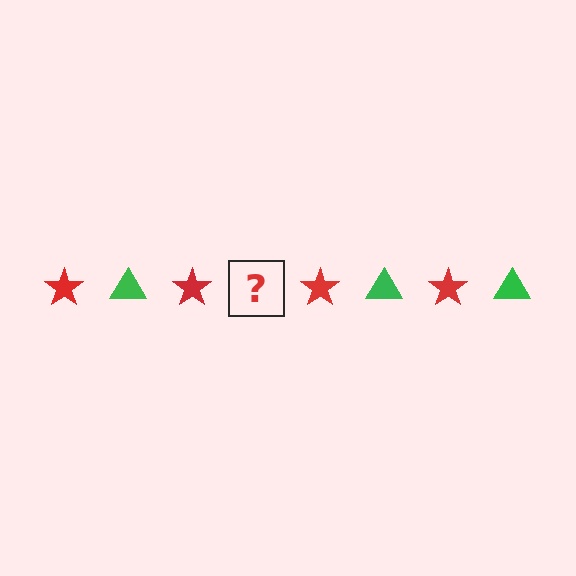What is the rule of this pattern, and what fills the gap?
The rule is that the pattern alternates between red star and green triangle. The gap should be filled with a green triangle.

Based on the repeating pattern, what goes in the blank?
The blank should be a green triangle.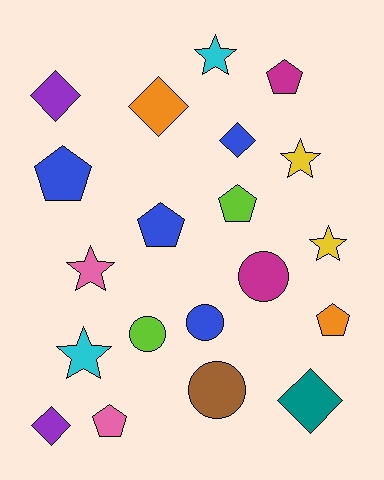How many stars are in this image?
There are 5 stars.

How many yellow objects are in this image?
There are 2 yellow objects.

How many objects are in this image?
There are 20 objects.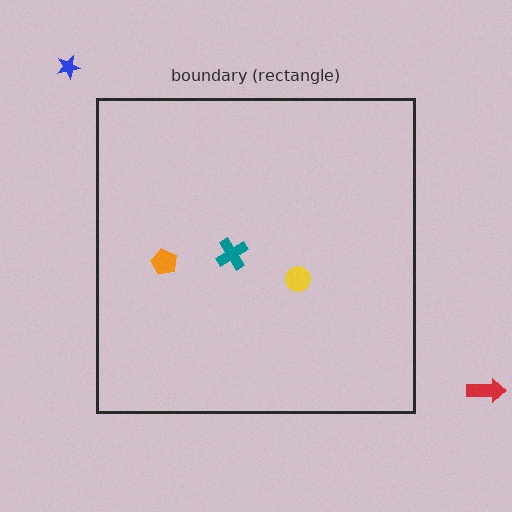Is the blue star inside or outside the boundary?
Outside.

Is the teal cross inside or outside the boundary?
Inside.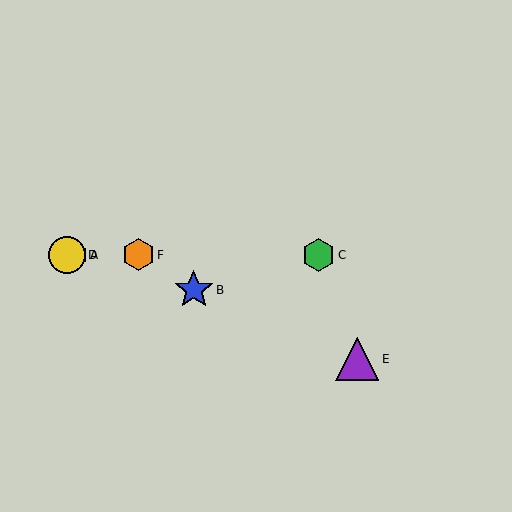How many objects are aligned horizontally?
4 objects (A, C, D, F) are aligned horizontally.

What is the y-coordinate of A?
Object A is at y≈255.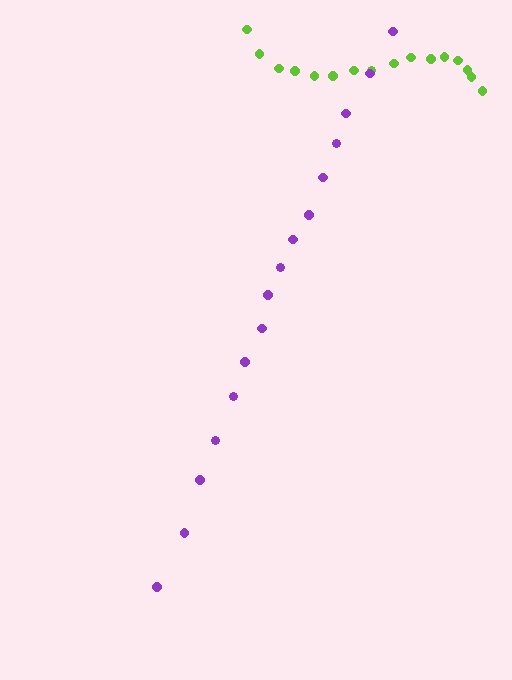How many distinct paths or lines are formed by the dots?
There are 2 distinct paths.